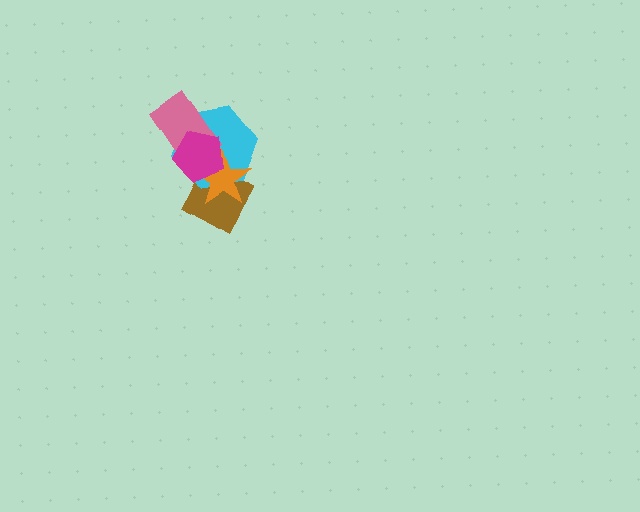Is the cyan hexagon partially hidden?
Yes, it is partially covered by another shape.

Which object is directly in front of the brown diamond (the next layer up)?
The cyan hexagon is directly in front of the brown diamond.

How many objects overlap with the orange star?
3 objects overlap with the orange star.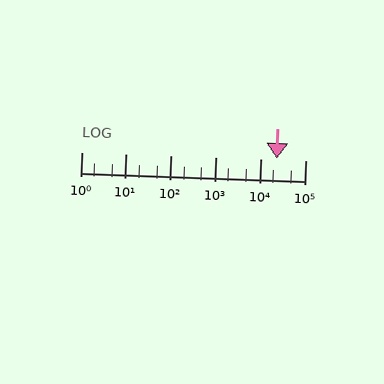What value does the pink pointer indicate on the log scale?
The pointer indicates approximately 23000.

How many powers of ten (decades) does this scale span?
The scale spans 5 decades, from 1 to 100000.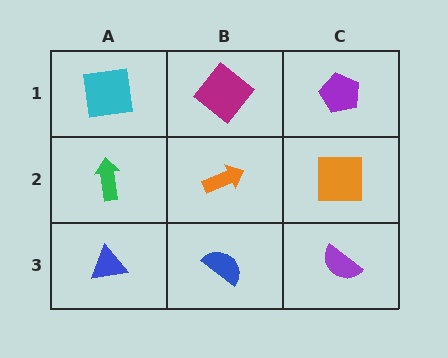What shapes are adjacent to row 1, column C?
An orange square (row 2, column C), a magenta diamond (row 1, column B).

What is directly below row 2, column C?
A purple semicircle.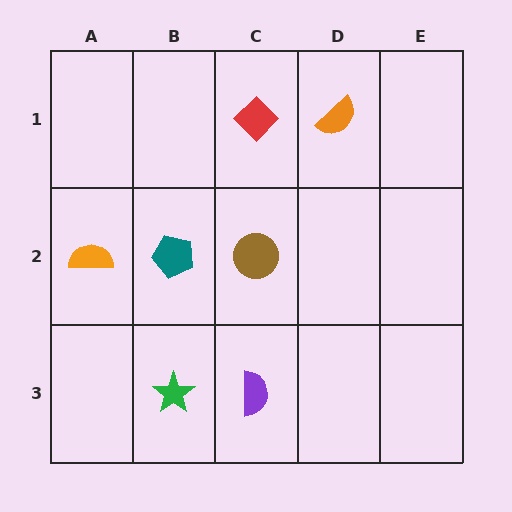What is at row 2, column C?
A brown circle.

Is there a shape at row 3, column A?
No, that cell is empty.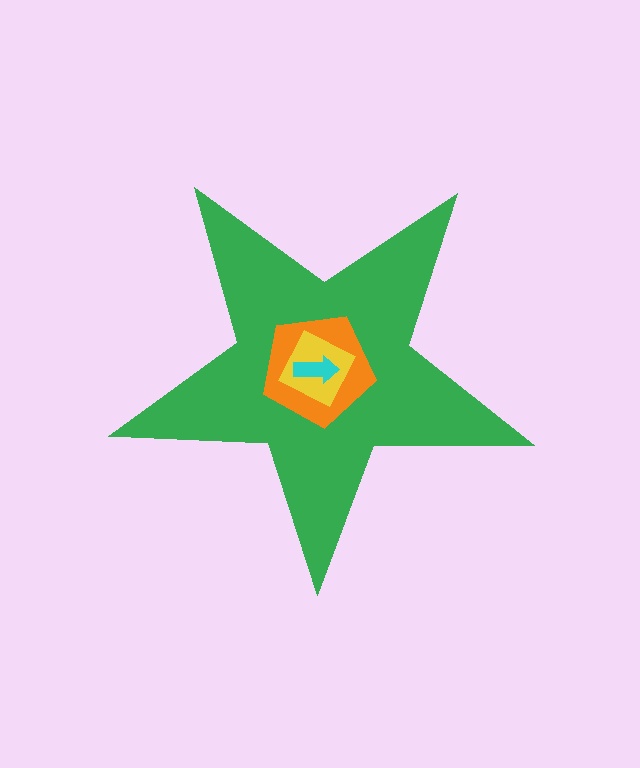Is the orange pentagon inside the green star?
Yes.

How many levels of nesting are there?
4.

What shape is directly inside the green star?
The orange pentagon.